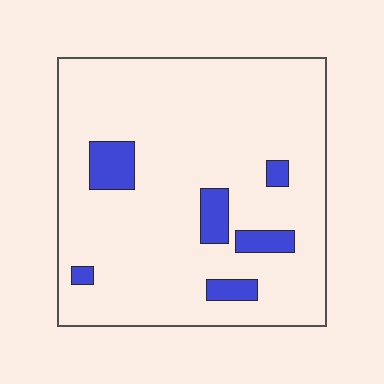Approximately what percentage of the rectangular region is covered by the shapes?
Approximately 10%.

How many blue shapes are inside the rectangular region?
6.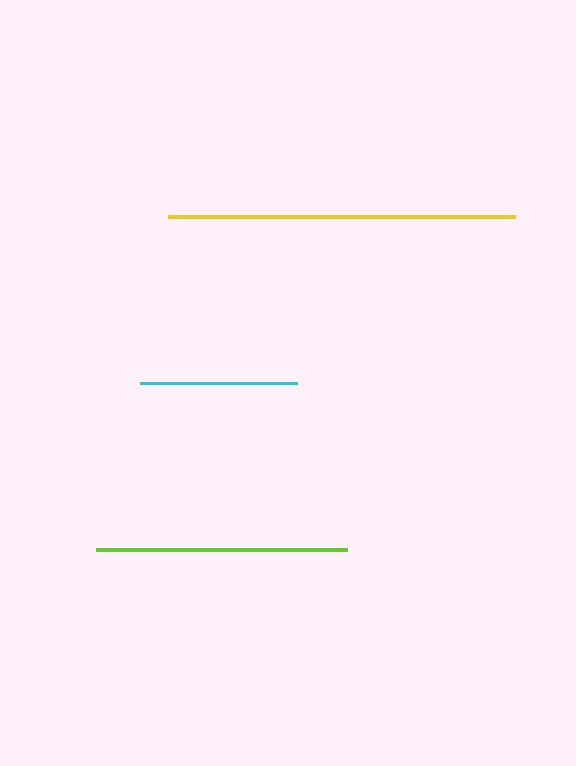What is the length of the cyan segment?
The cyan segment is approximately 157 pixels long.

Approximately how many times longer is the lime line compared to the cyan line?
The lime line is approximately 1.6 times the length of the cyan line.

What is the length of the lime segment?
The lime segment is approximately 251 pixels long.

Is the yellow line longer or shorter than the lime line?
The yellow line is longer than the lime line.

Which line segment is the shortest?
The cyan line is the shortest at approximately 157 pixels.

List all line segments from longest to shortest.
From longest to shortest: yellow, lime, cyan.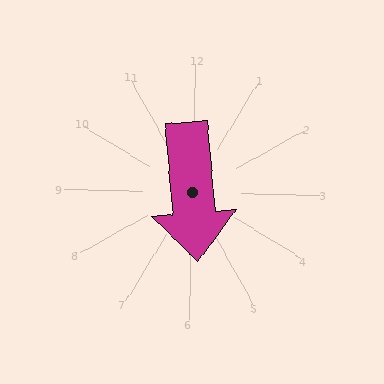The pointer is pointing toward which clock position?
Roughly 6 o'clock.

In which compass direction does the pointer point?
South.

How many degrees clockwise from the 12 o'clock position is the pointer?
Approximately 174 degrees.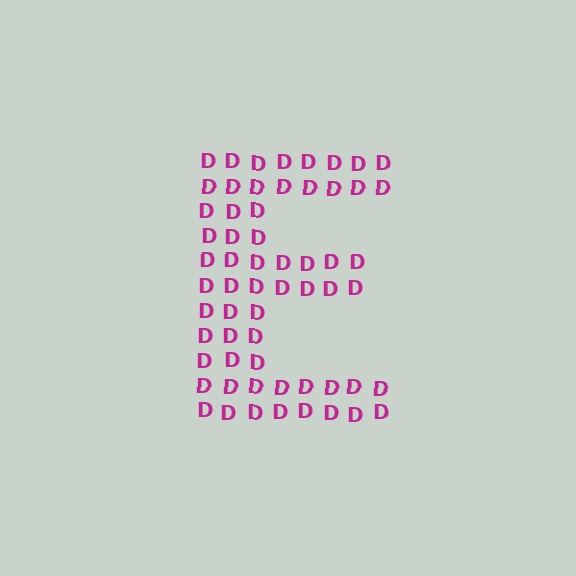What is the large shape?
The large shape is the letter E.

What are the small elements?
The small elements are letter D's.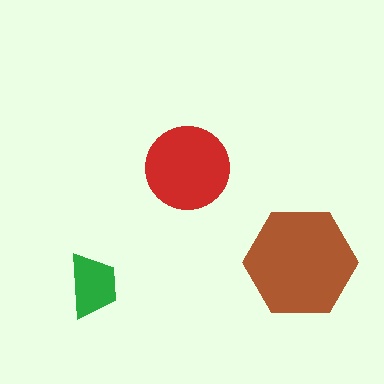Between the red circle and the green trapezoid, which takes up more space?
The red circle.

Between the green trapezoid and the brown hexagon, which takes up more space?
The brown hexagon.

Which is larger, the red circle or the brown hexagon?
The brown hexagon.